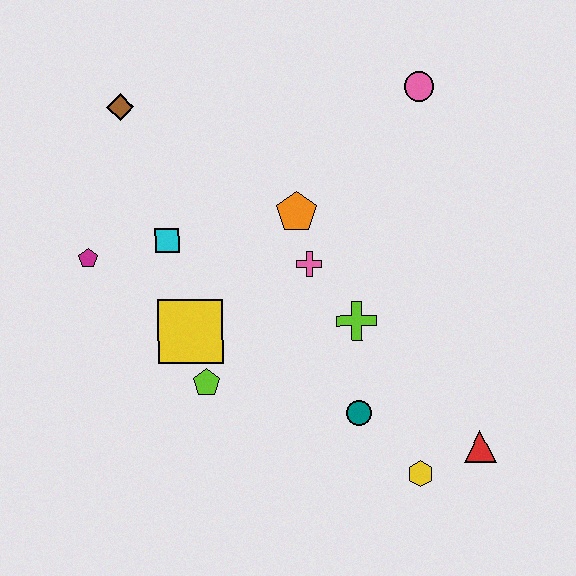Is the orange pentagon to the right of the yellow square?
Yes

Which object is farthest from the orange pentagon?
The red triangle is farthest from the orange pentagon.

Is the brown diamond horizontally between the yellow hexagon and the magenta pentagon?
Yes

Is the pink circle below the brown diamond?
No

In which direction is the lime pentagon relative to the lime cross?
The lime pentagon is to the left of the lime cross.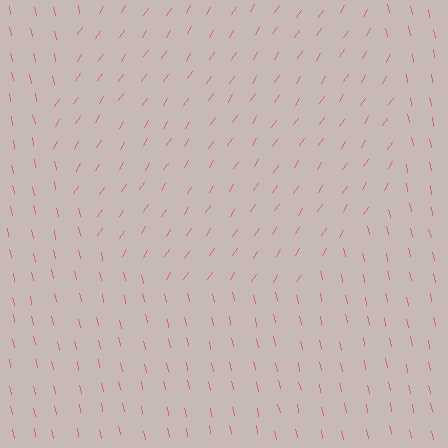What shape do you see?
I see a circle.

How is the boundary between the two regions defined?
The boundary is defined purely by a change in line orientation (approximately 45 degrees difference). All lines are the same color and thickness.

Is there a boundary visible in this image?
Yes, there is a texture boundary formed by a change in line orientation.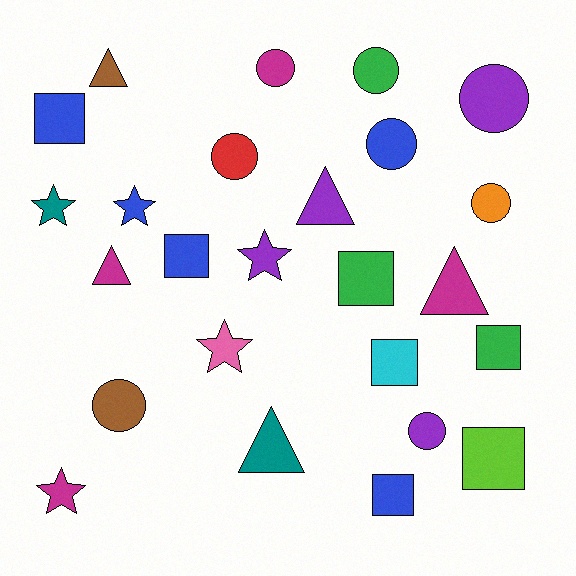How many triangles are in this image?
There are 5 triangles.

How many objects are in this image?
There are 25 objects.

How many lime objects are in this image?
There is 1 lime object.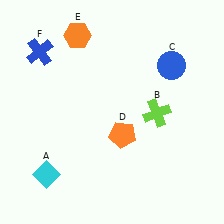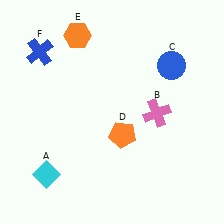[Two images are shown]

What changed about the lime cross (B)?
In Image 1, B is lime. In Image 2, it changed to pink.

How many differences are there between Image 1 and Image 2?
There is 1 difference between the two images.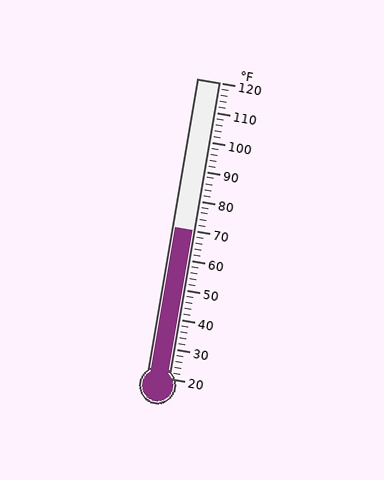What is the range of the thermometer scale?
The thermometer scale ranges from 20°F to 120°F.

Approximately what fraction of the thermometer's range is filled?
The thermometer is filled to approximately 50% of its range.